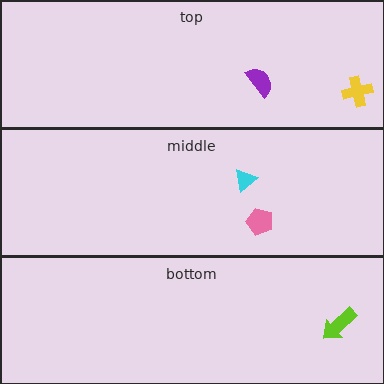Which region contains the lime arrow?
The bottom region.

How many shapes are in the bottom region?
1.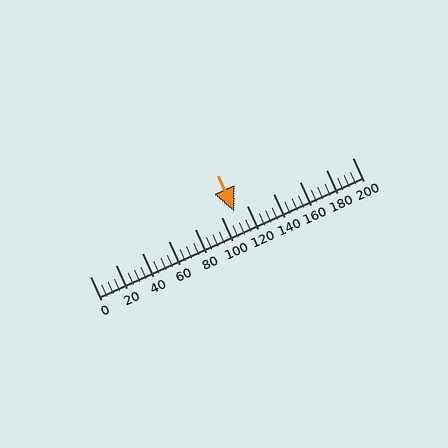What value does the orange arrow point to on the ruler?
The orange arrow points to approximately 110.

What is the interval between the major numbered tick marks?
The major tick marks are spaced 20 units apart.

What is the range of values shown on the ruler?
The ruler shows values from 0 to 200.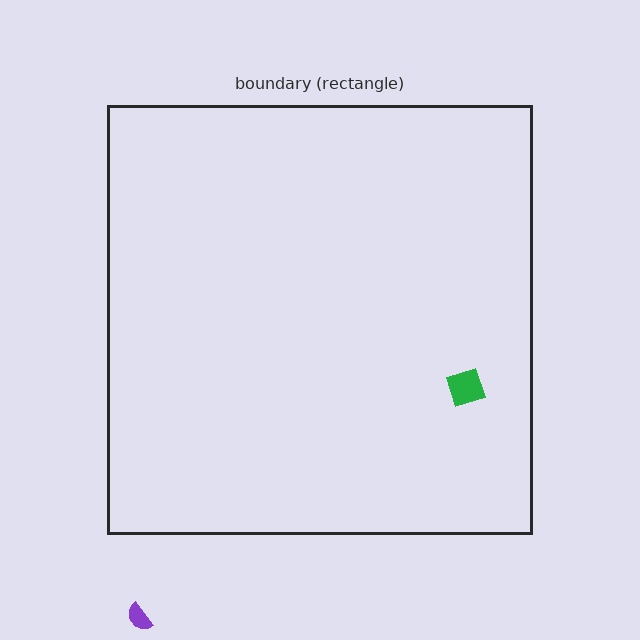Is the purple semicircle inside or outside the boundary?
Outside.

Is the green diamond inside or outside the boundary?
Inside.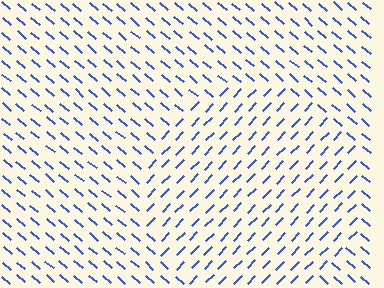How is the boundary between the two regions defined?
The boundary is defined purely by a change in line orientation (approximately 87 degrees difference). All lines are the same color and thickness.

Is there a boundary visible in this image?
Yes, there is a texture boundary formed by a change in line orientation.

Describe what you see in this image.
The image is filled with small blue line segments. A circle region in the image has lines oriented differently from the surrounding lines, creating a visible texture boundary.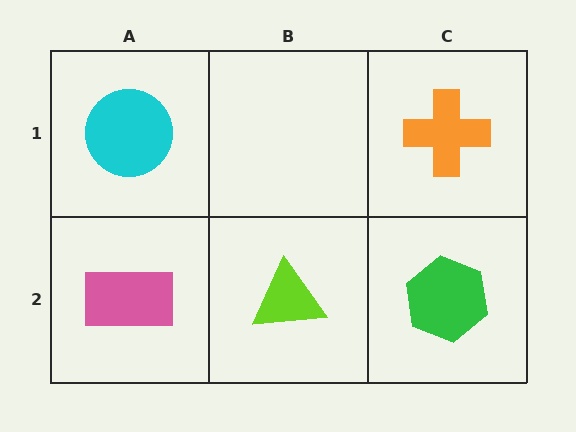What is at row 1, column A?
A cyan circle.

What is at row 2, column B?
A lime triangle.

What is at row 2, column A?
A pink rectangle.